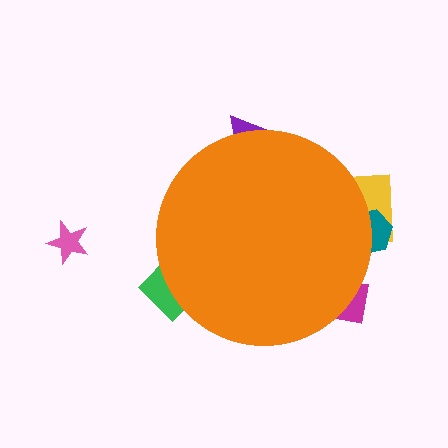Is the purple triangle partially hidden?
Yes, the purple triangle is partially hidden behind the orange circle.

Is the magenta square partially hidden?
Yes, the magenta square is partially hidden behind the orange circle.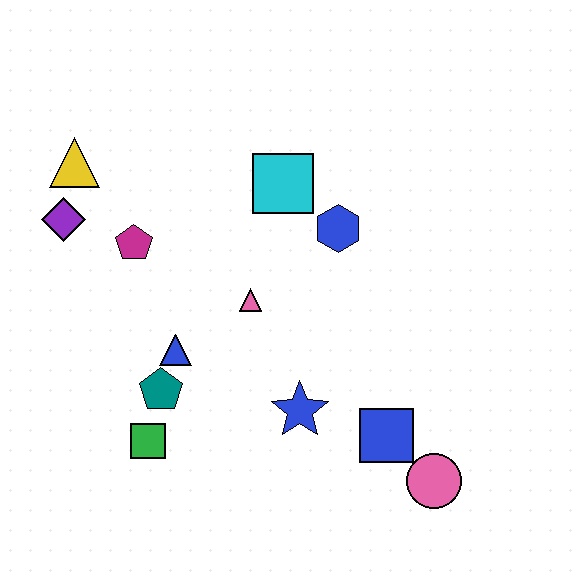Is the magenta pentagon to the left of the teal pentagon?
Yes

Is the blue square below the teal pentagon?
Yes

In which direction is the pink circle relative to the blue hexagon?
The pink circle is below the blue hexagon.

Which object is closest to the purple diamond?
The yellow triangle is closest to the purple diamond.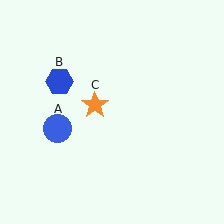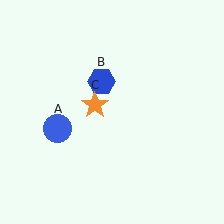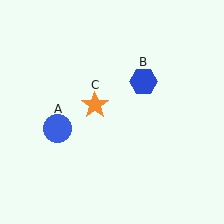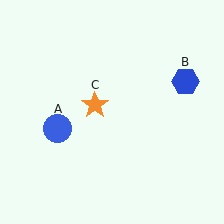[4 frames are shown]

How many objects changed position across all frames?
1 object changed position: blue hexagon (object B).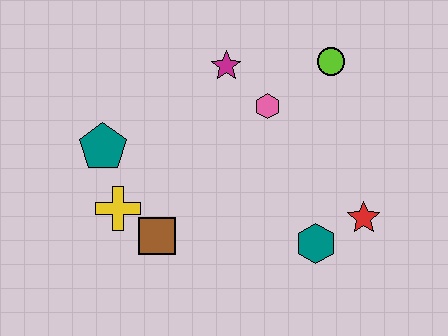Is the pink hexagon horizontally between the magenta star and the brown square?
No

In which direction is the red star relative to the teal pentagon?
The red star is to the right of the teal pentagon.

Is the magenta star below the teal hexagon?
No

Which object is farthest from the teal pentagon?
The red star is farthest from the teal pentagon.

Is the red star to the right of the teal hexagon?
Yes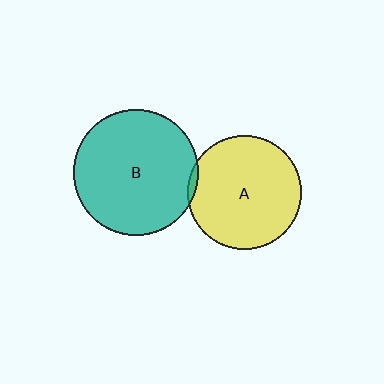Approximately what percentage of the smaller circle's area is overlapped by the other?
Approximately 5%.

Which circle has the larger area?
Circle B (teal).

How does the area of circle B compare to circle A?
Approximately 1.2 times.